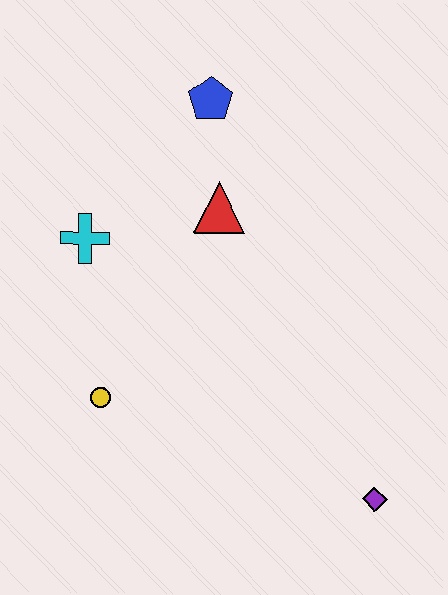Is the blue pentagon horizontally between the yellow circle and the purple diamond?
Yes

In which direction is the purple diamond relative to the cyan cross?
The purple diamond is to the right of the cyan cross.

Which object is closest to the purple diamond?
The yellow circle is closest to the purple diamond.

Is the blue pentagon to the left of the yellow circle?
No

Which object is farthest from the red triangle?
The purple diamond is farthest from the red triangle.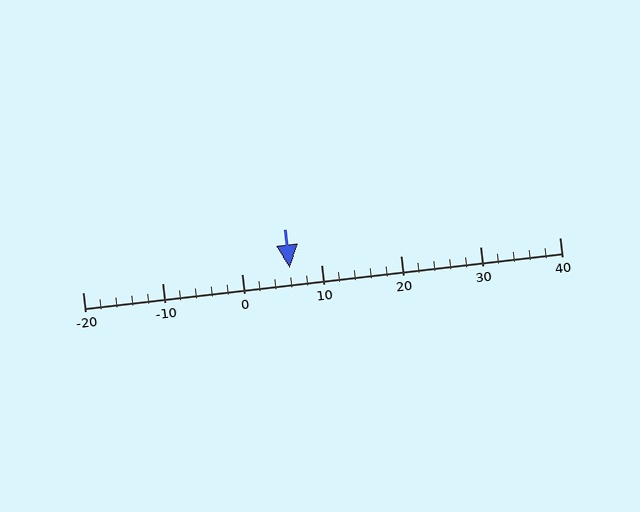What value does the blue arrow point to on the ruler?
The blue arrow points to approximately 6.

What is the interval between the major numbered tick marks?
The major tick marks are spaced 10 units apart.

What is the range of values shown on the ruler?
The ruler shows values from -20 to 40.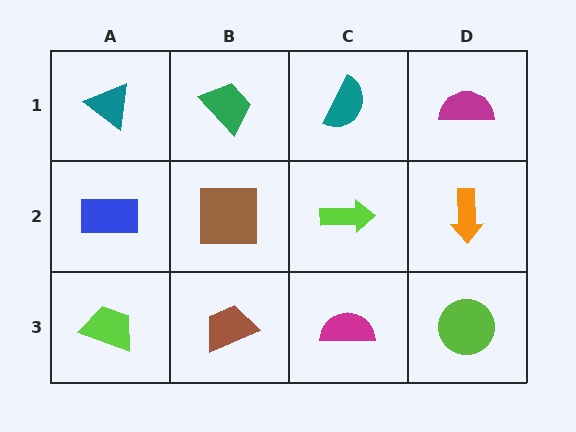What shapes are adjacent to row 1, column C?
A lime arrow (row 2, column C), a green trapezoid (row 1, column B), a magenta semicircle (row 1, column D).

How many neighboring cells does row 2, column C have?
4.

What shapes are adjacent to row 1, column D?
An orange arrow (row 2, column D), a teal semicircle (row 1, column C).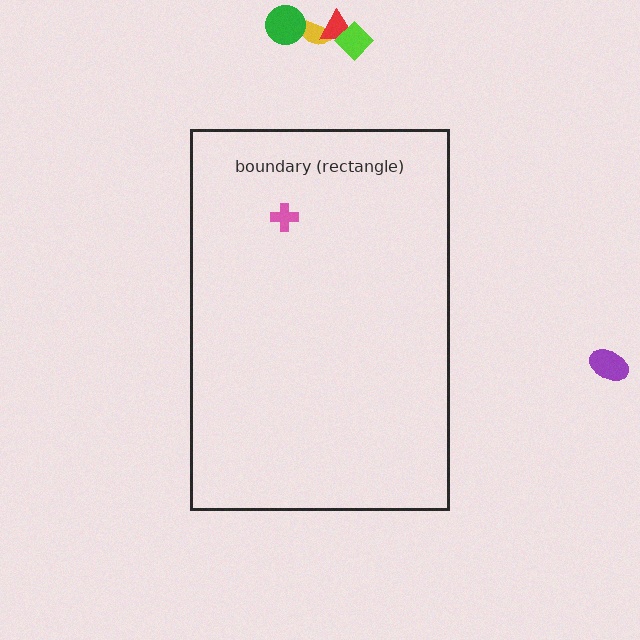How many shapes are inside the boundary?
1 inside, 5 outside.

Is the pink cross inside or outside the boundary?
Inside.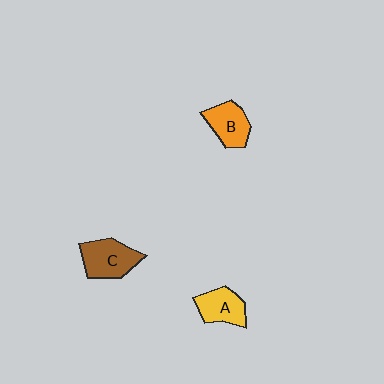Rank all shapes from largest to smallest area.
From largest to smallest: C (brown), B (orange), A (yellow).